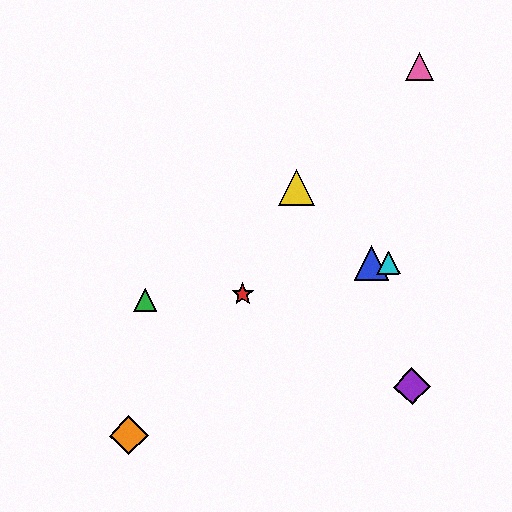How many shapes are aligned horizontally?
2 shapes (the blue triangle, the cyan triangle) are aligned horizontally.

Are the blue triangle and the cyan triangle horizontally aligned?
Yes, both are at y≈263.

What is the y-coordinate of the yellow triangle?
The yellow triangle is at y≈187.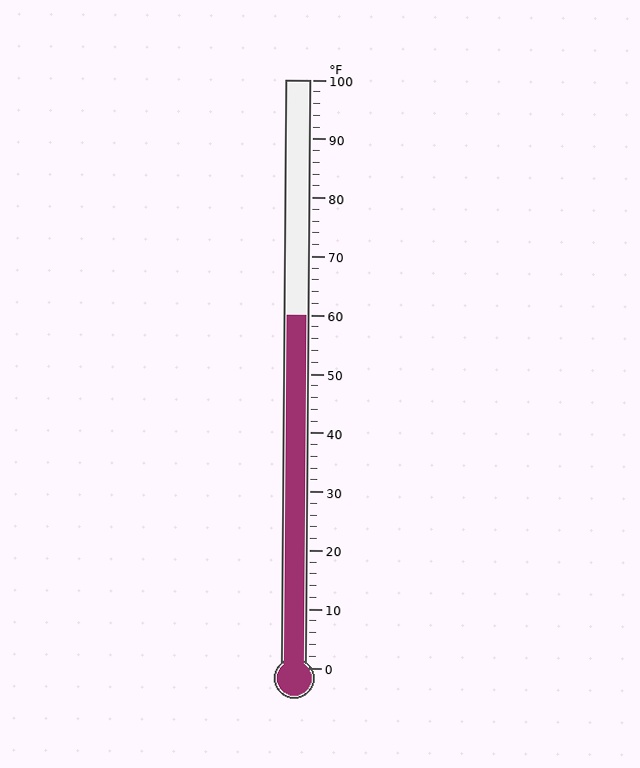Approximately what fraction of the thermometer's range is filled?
The thermometer is filled to approximately 60% of its range.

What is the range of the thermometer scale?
The thermometer scale ranges from 0°F to 100°F.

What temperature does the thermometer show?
The thermometer shows approximately 60°F.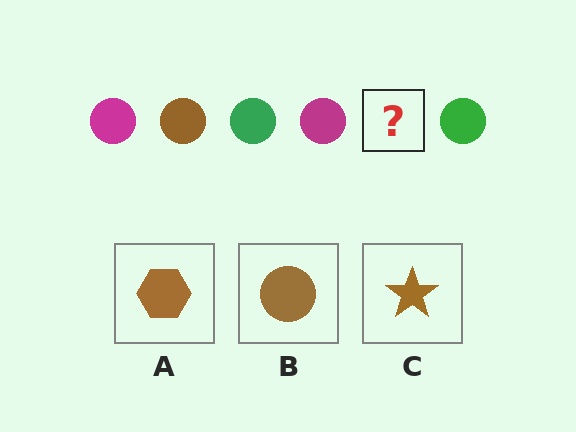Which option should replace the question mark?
Option B.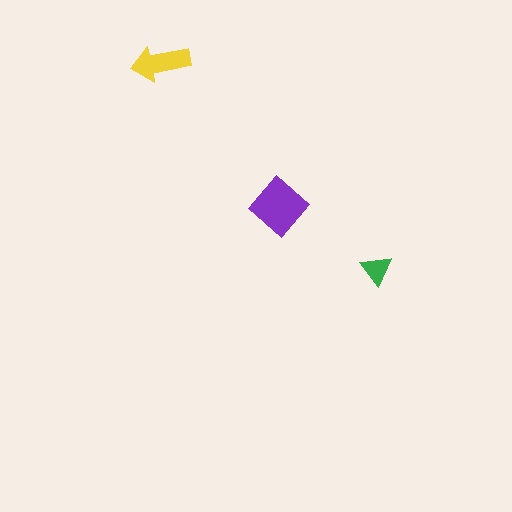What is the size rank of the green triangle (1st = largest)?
3rd.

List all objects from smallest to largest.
The green triangle, the yellow arrow, the purple diamond.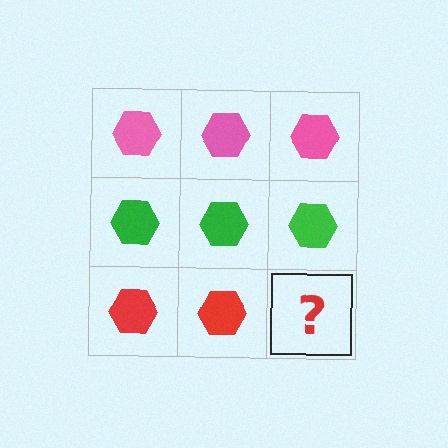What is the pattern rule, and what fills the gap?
The rule is that each row has a consistent color. The gap should be filled with a red hexagon.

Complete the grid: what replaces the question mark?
The question mark should be replaced with a red hexagon.